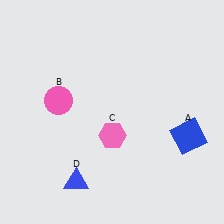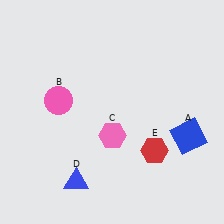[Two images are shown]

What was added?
A red hexagon (E) was added in Image 2.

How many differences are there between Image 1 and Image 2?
There is 1 difference between the two images.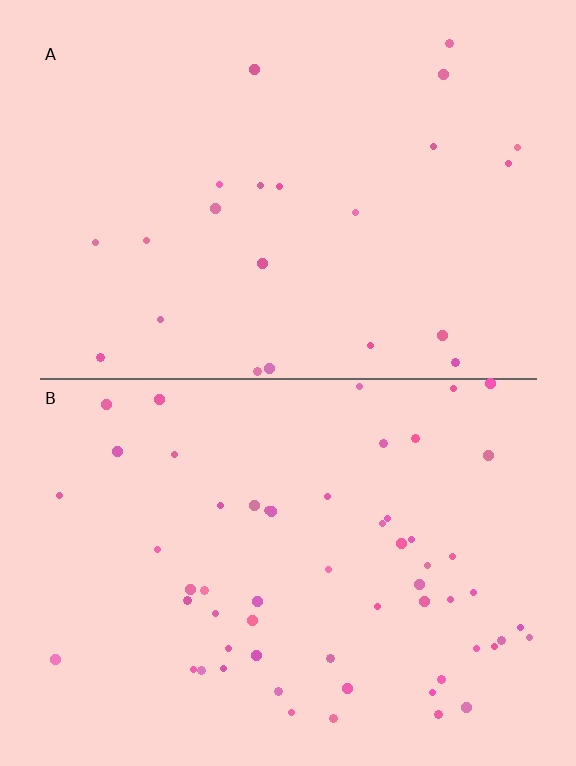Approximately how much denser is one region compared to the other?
Approximately 2.6× — region B over region A.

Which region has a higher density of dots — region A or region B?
B (the bottom).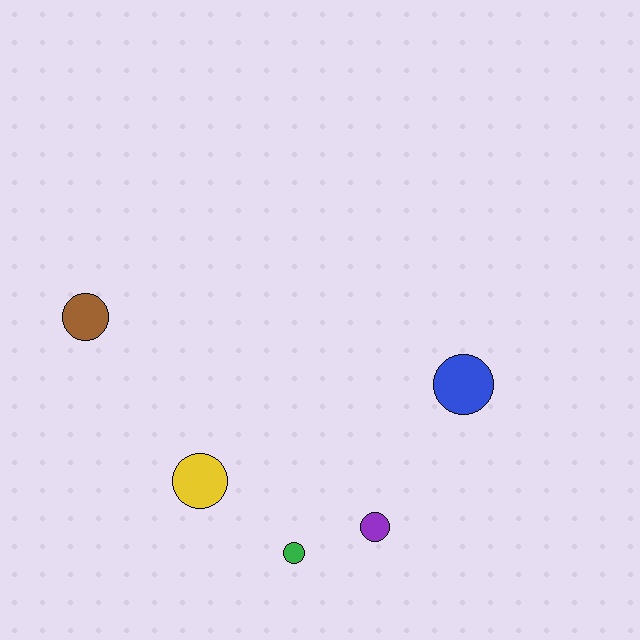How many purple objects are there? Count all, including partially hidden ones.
There is 1 purple object.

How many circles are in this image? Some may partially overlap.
There are 5 circles.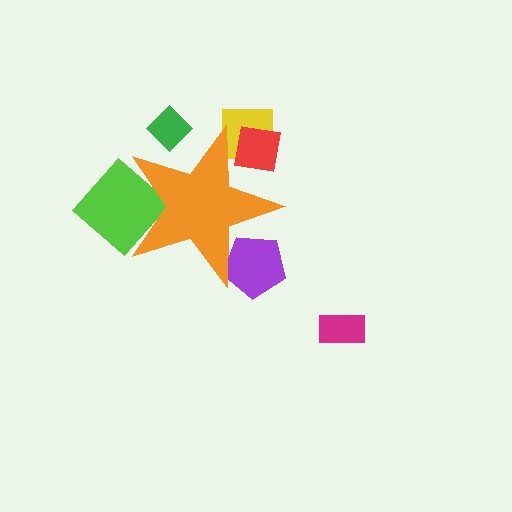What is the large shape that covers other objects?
An orange star.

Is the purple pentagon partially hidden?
Yes, the purple pentagon is partially hidden behind the orange star.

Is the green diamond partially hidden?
Yes, the green diamond is partially hidden behind the orange star.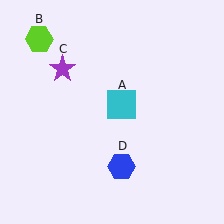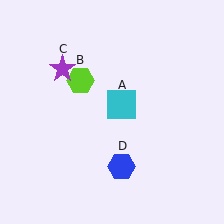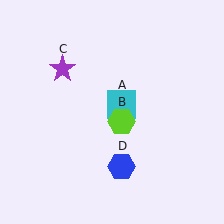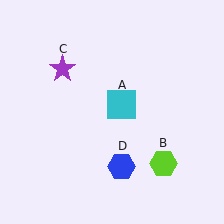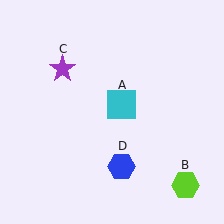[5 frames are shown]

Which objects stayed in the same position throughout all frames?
Cyan square (object A) and purple star (object C) and blue hexagon (object D) remained stationary.